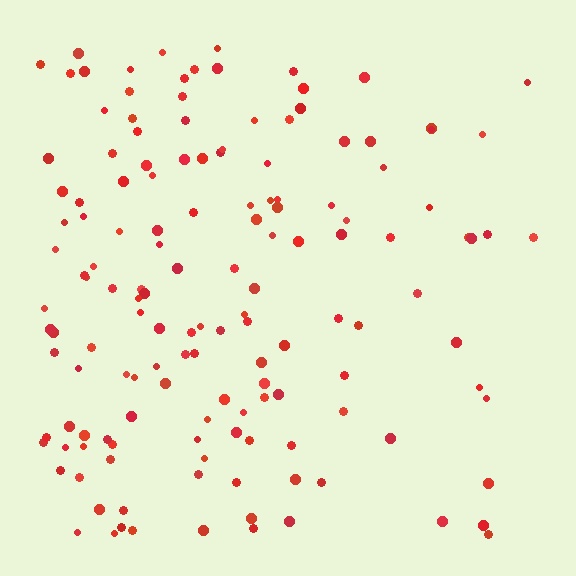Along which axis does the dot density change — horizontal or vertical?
Horizontal.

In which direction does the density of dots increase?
From right to left, with the left side densest.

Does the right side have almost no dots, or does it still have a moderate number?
Still a moderate number, just noticeably fewer than the left.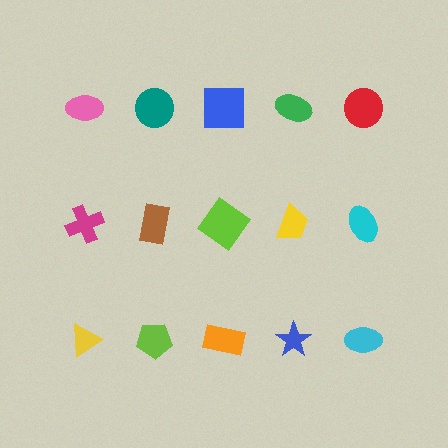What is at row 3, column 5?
A cyan ellipse.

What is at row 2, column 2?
A brown rectangle.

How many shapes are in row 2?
5 shapes.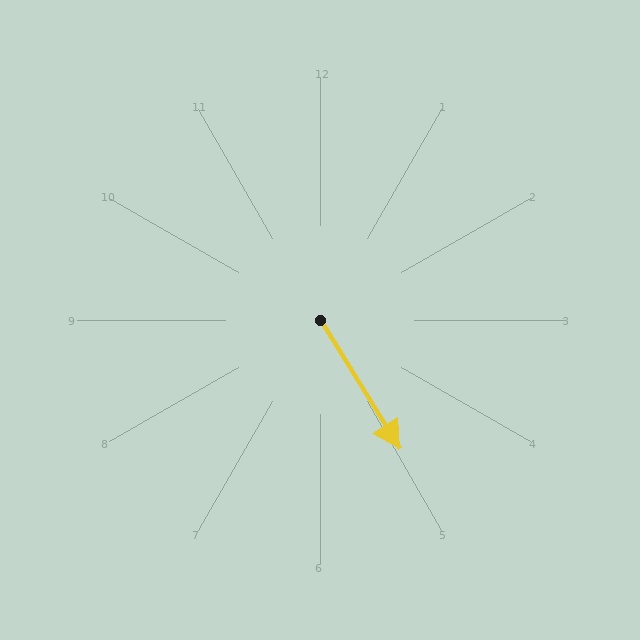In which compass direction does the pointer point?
Southeast.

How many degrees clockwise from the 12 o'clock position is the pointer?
Approximately 148 degrees.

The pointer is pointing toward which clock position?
Roughly 5 o'clock.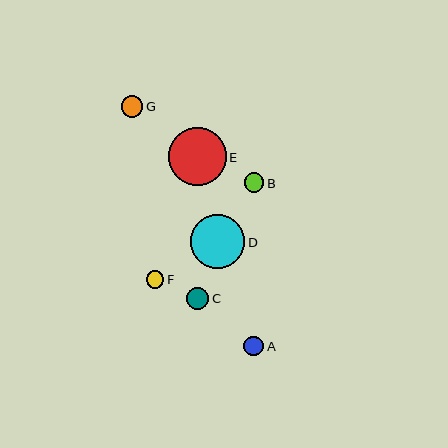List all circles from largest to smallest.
From largest to smallest: E, D, C, G, A, B, F.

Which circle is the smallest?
Circle F is the smallest with a size of approximately 17 pixels.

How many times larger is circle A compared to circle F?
Circle A is approximately 1.1 times the size of circle F.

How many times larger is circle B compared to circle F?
Circle B is approximately 1.1 times the size of circle F.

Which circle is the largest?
Circle E is the largest with a size of approximately 58 pixels.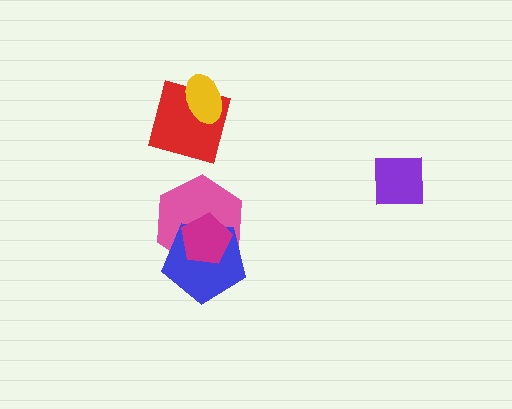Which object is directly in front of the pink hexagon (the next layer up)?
The blue pentagon is directly in front of the pink hexagon.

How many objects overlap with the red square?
1 object overlaps with the red square.